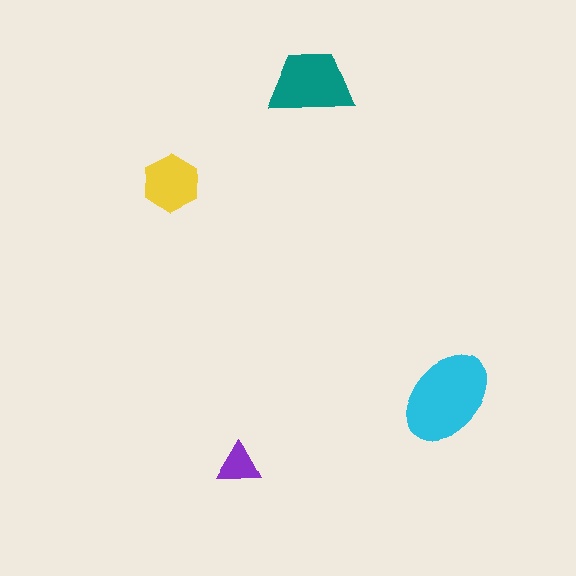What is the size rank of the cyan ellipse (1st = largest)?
1st.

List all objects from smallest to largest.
The purple triangle, the yellow hexagon, the teal trapezoid, the cyan ellipse.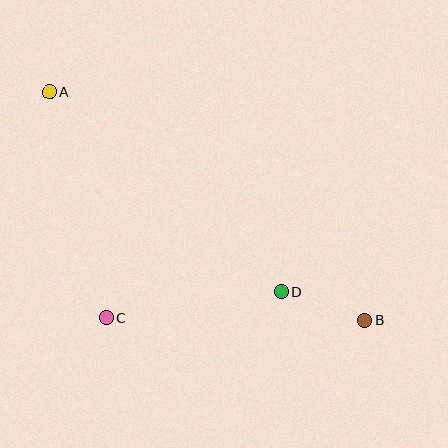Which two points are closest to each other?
Points B and D are closest to each other.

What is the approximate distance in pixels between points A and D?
The distance between A and D is approximately 306 pixels.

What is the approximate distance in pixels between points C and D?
The distance between C and D is approximately 177 pixels.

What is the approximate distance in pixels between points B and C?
The distance between B and C is approximately 259 pixels.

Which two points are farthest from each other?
Points A and B are farthest from each other.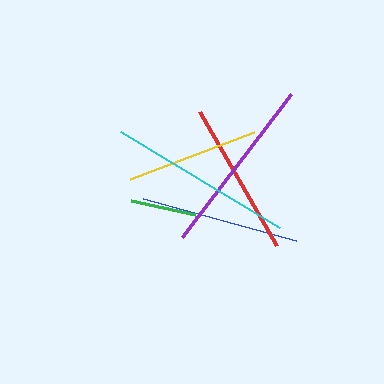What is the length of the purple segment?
The purple segment is approximately 180 pixels long.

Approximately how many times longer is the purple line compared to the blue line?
The purple line is approximately 1.1 times the length of the blue line.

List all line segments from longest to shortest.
From longest to shortest: cyan, purple, blue, red, yellow, green.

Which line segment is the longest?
The cyan line is the longest at approximately 186 pixels.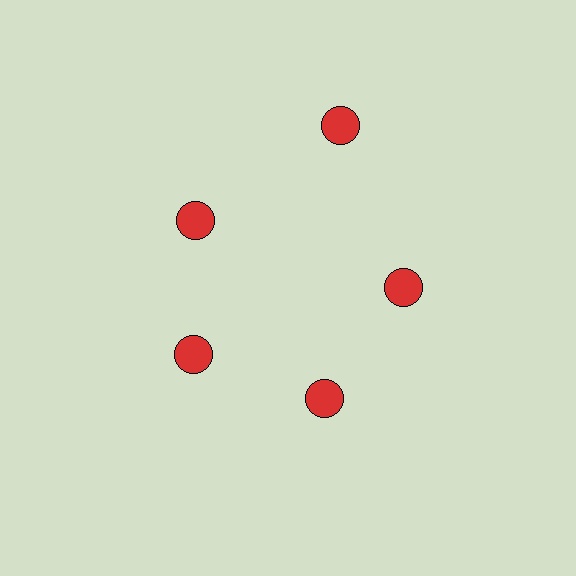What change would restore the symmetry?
The symmetry would be restored by moving it inward, back onto the ring so that all 5 circles sit at equal angles and equal distance from the center.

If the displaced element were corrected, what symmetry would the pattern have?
It would have 5-fold rotational symmetry — the pattern would map onto itself every 72 degrees.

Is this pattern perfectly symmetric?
No. The 5 red circles are arranged in a ring, but one element near the 1 o'clock position is pushed outward from the center, breaking the 5-fold rotational symmetry.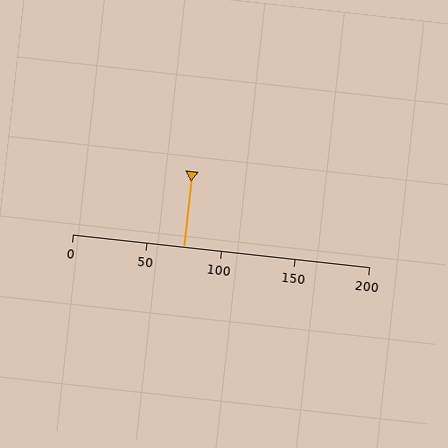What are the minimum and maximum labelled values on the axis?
The axis runs from 0 to 200.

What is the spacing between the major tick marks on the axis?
The major ticks are spaced 50 apart.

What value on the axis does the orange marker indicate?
The marker indicates approximately 75.